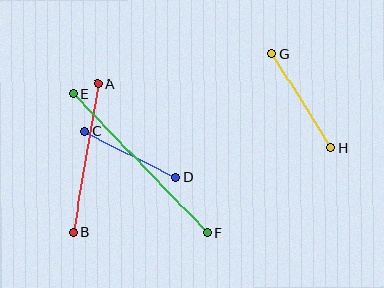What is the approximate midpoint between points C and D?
The midpoint is at approximately (130, 154) pixels.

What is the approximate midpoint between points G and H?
The midpoint is at approximately (301, 101) pixels.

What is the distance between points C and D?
The distance is approximately 102 pixels.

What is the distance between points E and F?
The distance is approximately 193 pixels.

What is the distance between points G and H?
The distance is approximately 110 pixels.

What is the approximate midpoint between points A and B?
The midpoint is at approximately (85, 158) pixels.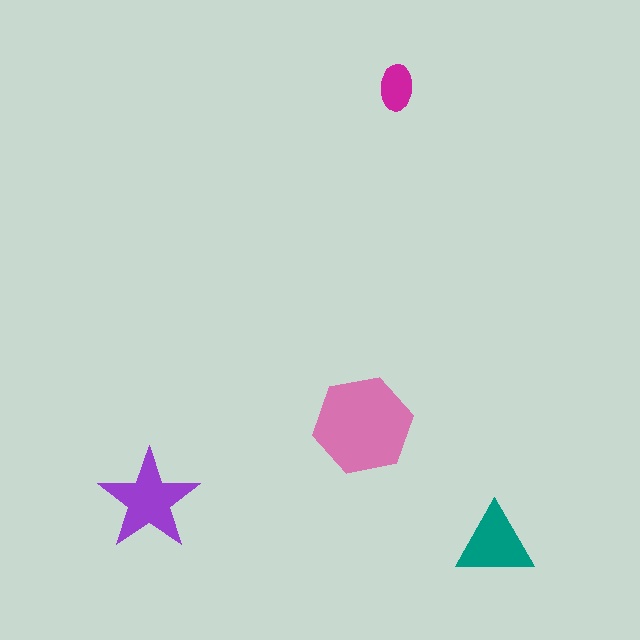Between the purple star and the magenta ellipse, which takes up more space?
The purple star.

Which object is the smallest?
The magenta ellipse.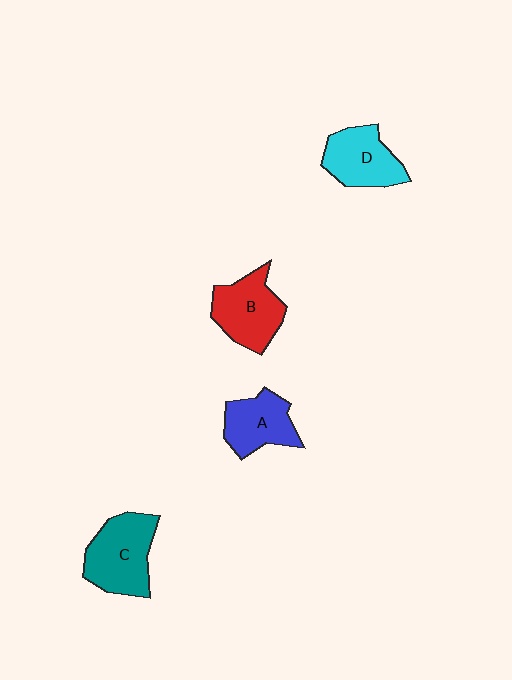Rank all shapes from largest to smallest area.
From largest to smallest: C (teal), B (red), D (cyan), A (blue).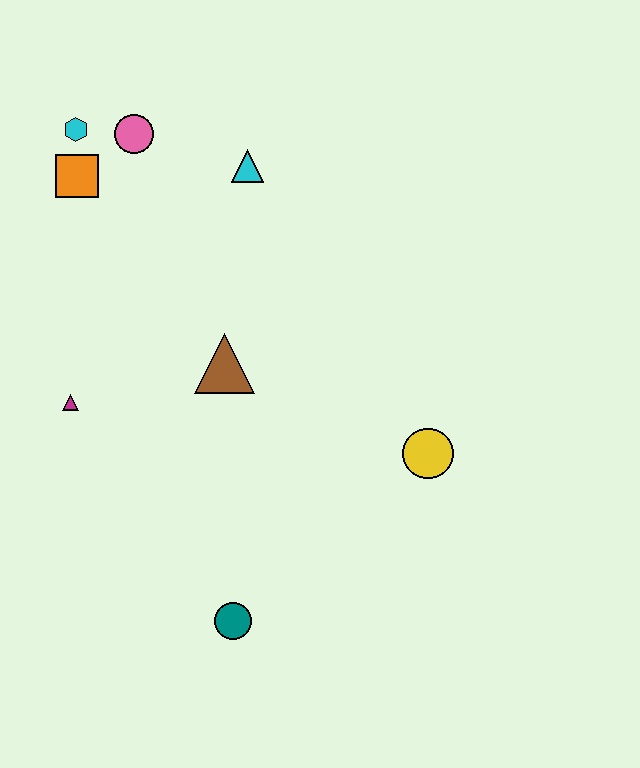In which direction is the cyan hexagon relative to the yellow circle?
The cyan hexagon is to the left of the yellow circle.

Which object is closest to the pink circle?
The cyan hexagon is closest to the pink circle.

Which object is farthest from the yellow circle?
The cyan hexagon is farthest from the yellow circle.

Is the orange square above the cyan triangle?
No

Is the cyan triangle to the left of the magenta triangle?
No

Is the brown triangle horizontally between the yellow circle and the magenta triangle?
Yes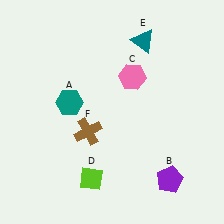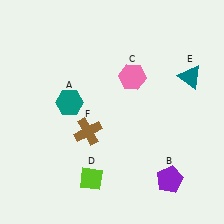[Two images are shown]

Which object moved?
The teal triangle (E) moved right.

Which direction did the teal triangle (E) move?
The teal triangle (E) moved right.